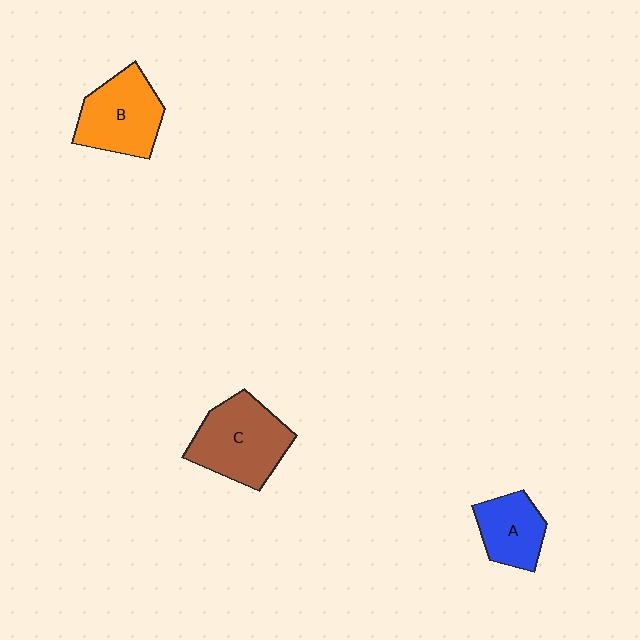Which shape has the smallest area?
Shape A (blue).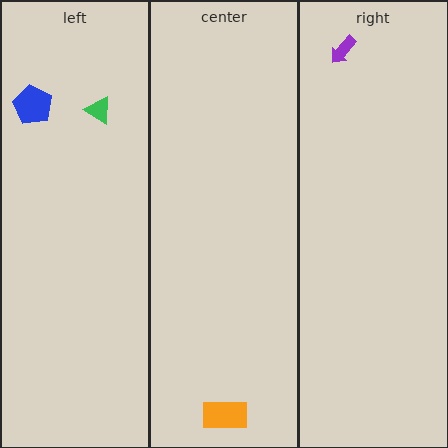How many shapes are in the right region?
1.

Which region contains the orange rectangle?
The center region.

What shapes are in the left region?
The green triangle, the blue pentagon.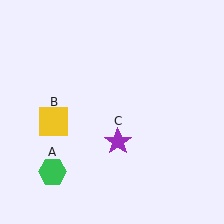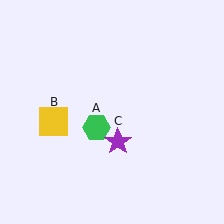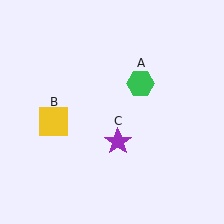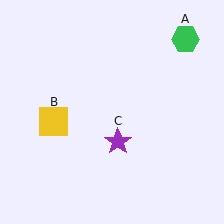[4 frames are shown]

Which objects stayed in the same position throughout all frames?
Yellow square (object B) and purple star (object C) remained stationary.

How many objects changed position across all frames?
1 object changed position: green hexagon (object A).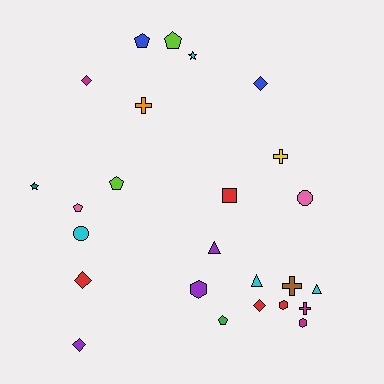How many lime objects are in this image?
There are 2 lime objects.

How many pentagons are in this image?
There are 5 pentagons.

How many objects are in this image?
There are 25 objects.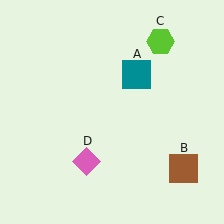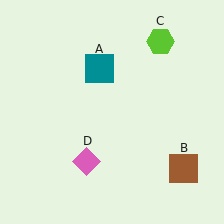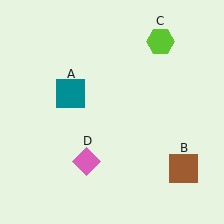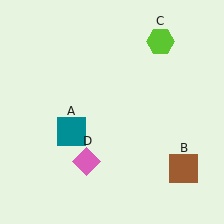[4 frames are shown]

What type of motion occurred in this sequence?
The teal square (object A) rotated counterclockwise around the center of the scene.